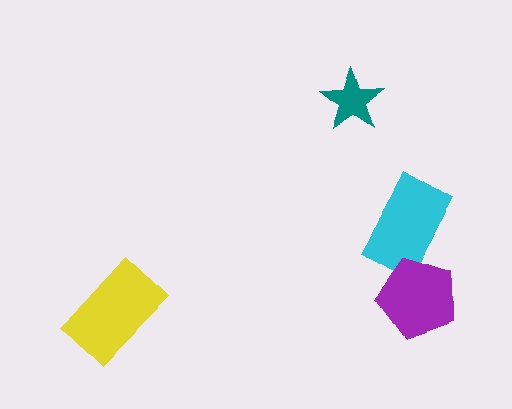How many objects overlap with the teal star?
0 objects overlap with the teal star.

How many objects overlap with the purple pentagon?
1 object overlaps with the purple pentagon.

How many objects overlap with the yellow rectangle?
0 objects overlap with the yellow rectangle.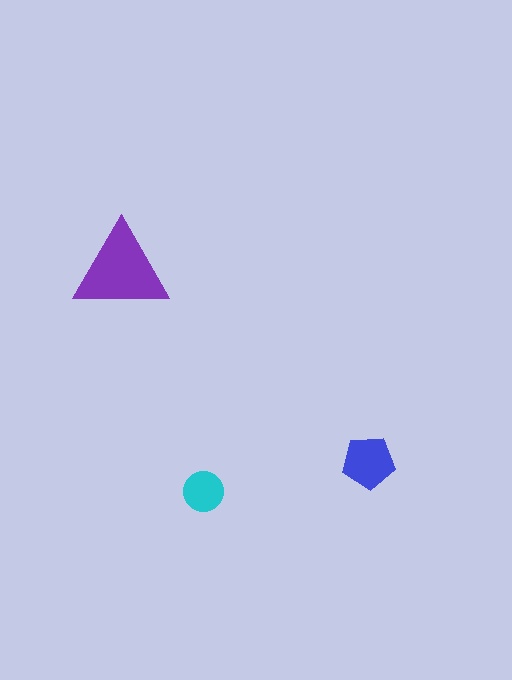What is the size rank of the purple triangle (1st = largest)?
1st.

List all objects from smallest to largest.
The cyan circle, the blue pentagon, the purple triangle.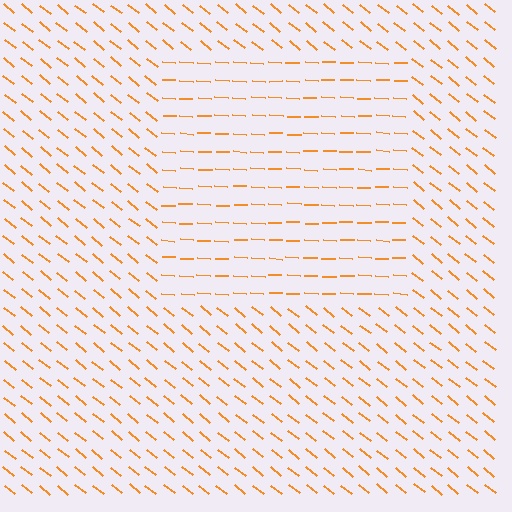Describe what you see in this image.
The image is filled with small orange line segments. A rectangle region in the image has lines oriented differently from the surrounding lines, creating a visible texture boundary.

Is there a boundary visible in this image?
Yes, there is a texture boundary formed by a change in line orientation.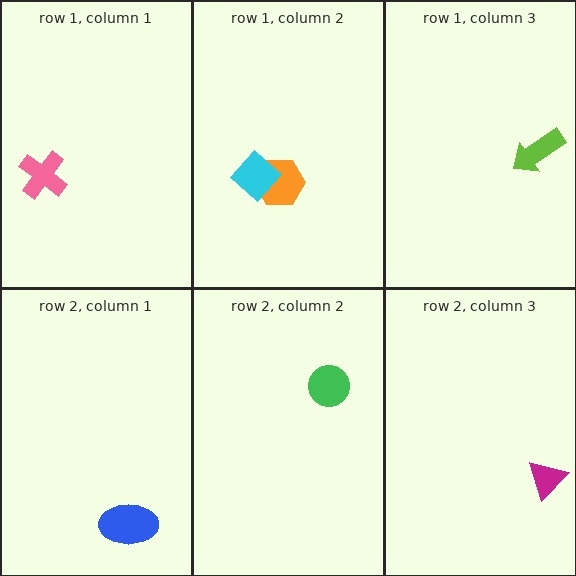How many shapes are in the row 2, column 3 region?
1.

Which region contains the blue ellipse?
The row 2, column 1 region.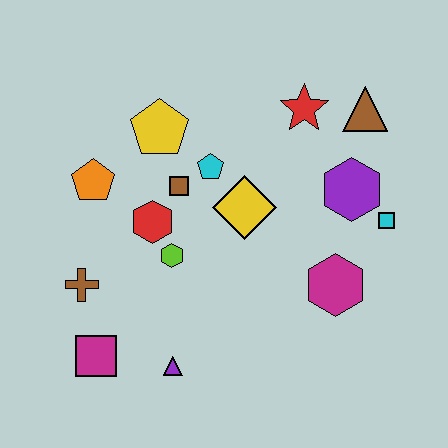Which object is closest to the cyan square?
The purple hexagon is closest to the cyan square.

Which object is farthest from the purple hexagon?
The magenta square is farthest from the purple hexagon.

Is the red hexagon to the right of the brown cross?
Yes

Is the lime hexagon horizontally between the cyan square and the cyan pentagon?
No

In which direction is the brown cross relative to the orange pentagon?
The brown cross is below the orange pentagon.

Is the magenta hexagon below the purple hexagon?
Yes